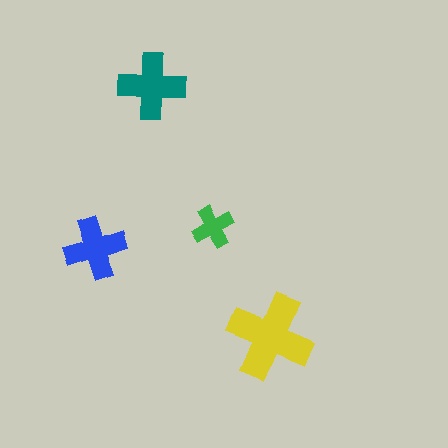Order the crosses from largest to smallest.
the yellow one, the teal one, the blue one, the green one.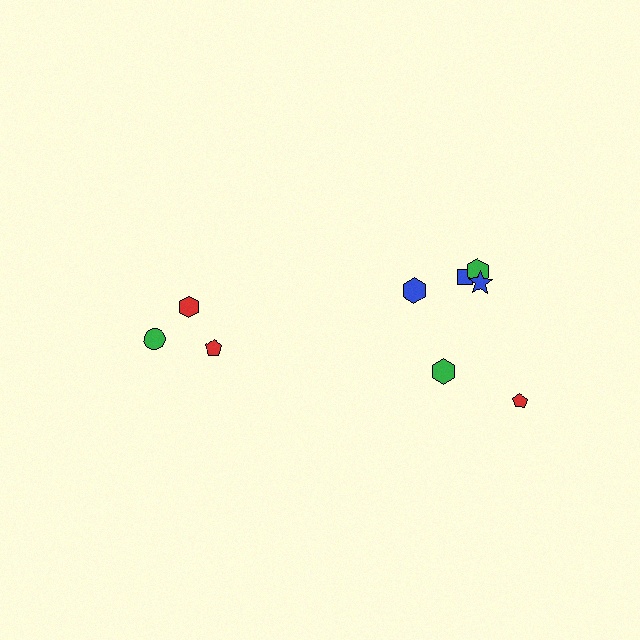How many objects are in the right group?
There are 6 objects.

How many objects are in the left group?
There are 3 objects.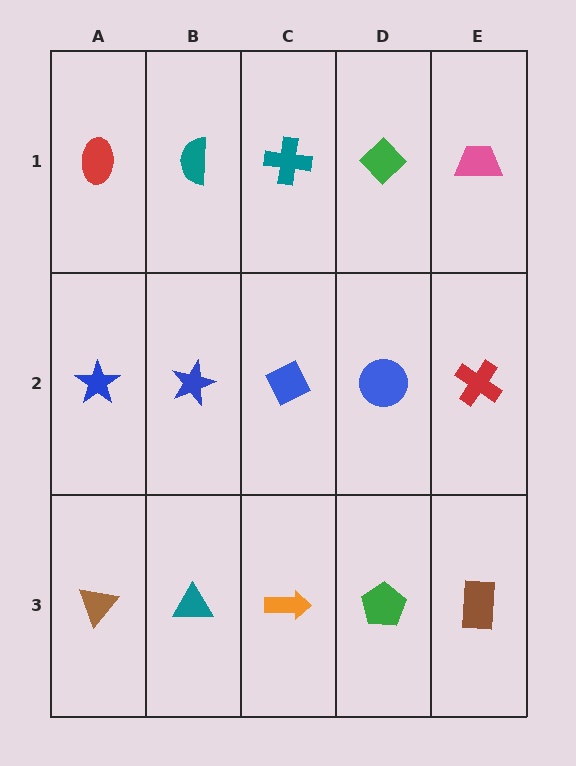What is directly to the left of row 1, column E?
A green diamond.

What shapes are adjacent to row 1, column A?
A blue star (row 2, column A), a teal semicircle (row 1, column B).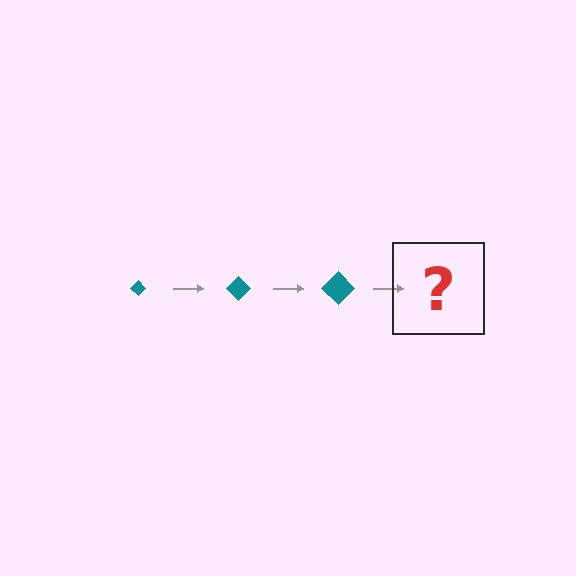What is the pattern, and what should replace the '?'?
The pattern is that the diamond gets progressively larger each step. The '?' should be a teal diamond, larger than the previous one.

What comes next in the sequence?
The next element should be a teal diamond, larger than the previous one.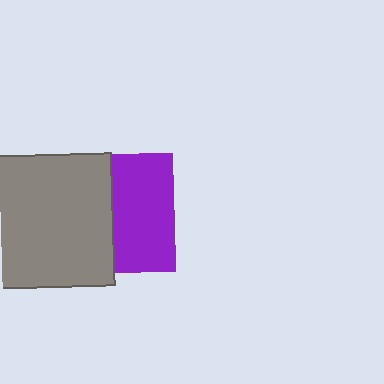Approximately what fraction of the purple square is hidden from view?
Roughly 49% of the purple square is hidden behind the gray square.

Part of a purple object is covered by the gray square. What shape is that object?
It is a square.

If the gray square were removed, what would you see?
You would see the complete purple square.